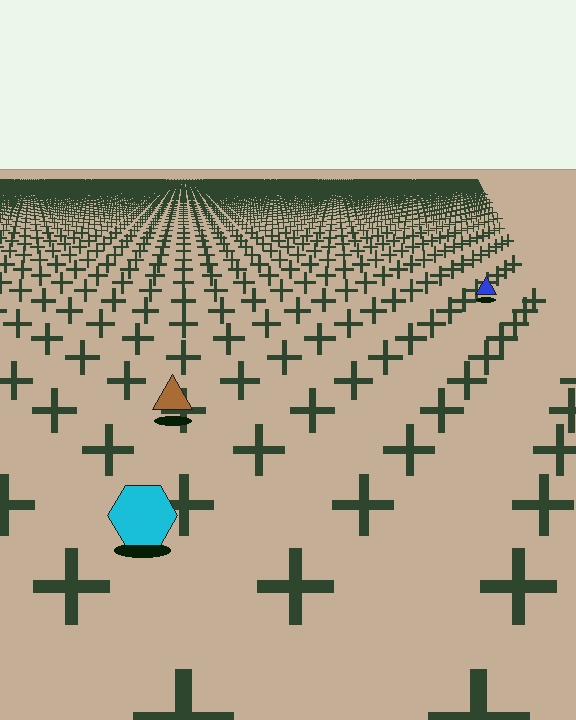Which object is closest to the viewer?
The cyan hexagon is closest. The texture marks near it are larger and more spread out.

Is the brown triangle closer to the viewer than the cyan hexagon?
No. The cyan hexagon is closer — you can tell from the texture gradient: the ground texture is coarser near it.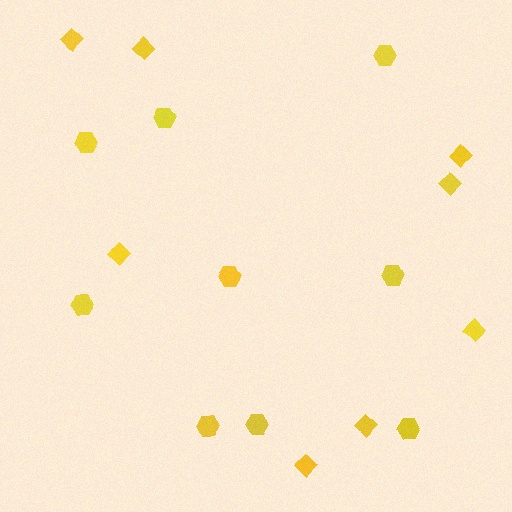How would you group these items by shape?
There are 2 groups: one group of diamonds (8) and one group of hexagons (9).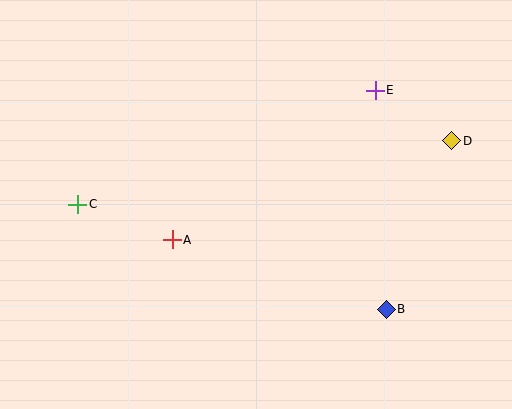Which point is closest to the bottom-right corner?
Point B is closest to the bottom-right corner.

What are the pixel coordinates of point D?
Point D is at (452, 141).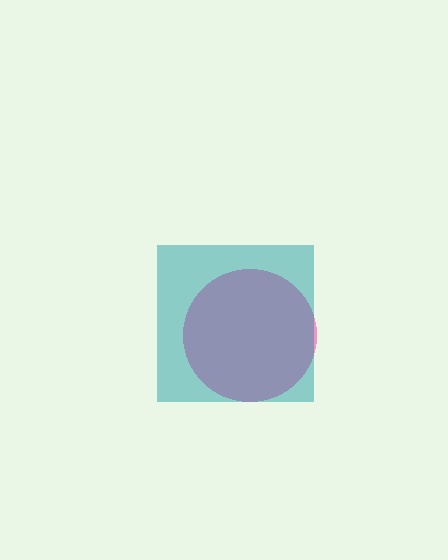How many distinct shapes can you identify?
There are 2 distinct shapes: a pink circle, a teal square.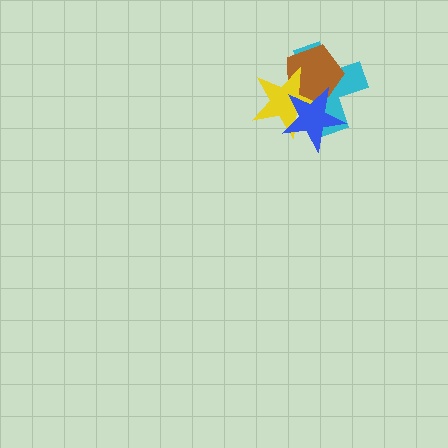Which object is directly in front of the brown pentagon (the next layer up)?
The yellow star is directly in front of the brown pentagon.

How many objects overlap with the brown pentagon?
3 objects overlap with the brown pentagon.